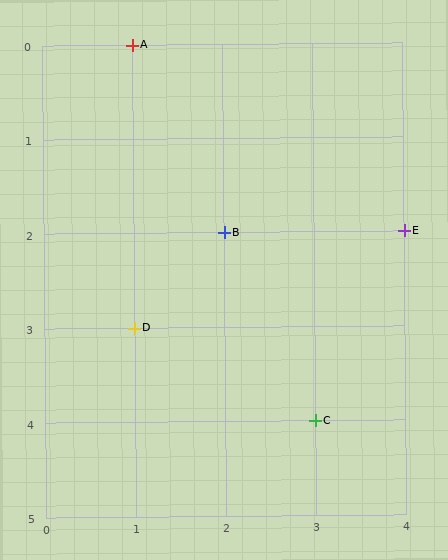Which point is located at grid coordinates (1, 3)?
Point D is at (1, 3).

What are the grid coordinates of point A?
Point A is at grid coordinates (1, 0).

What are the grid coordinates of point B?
Point B is at grid coordinates (2, 2).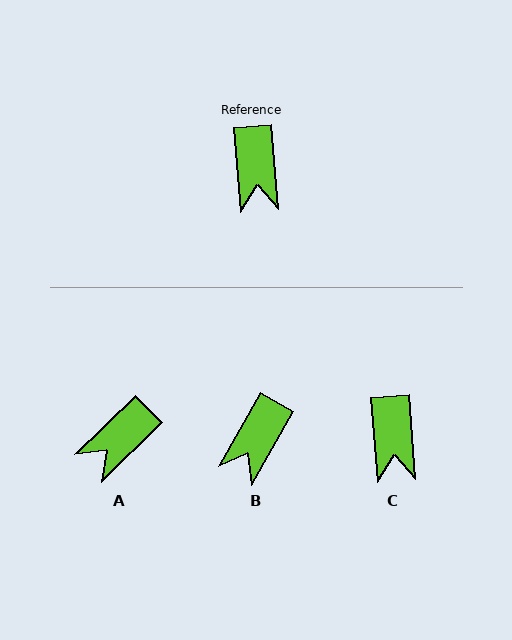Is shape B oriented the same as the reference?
No, it is off by about 34 degrees.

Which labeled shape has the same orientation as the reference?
C.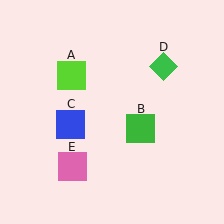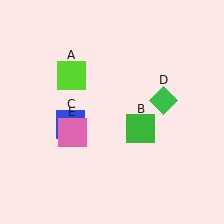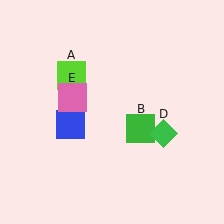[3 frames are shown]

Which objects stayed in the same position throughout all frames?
Lime square (object A) and green square (object B) and blue square (object C) remained stationary.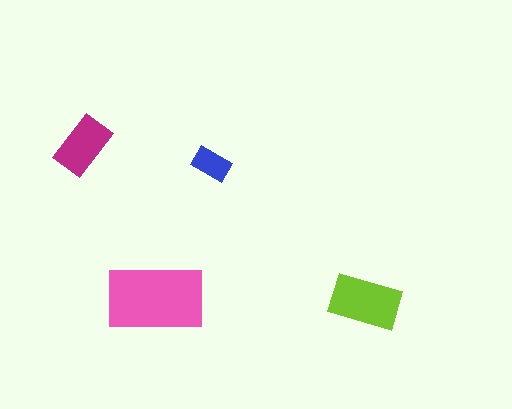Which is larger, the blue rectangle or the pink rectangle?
The pink one.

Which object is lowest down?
The lime rectangle is bottommost.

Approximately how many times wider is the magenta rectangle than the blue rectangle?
About 1.5 times wider.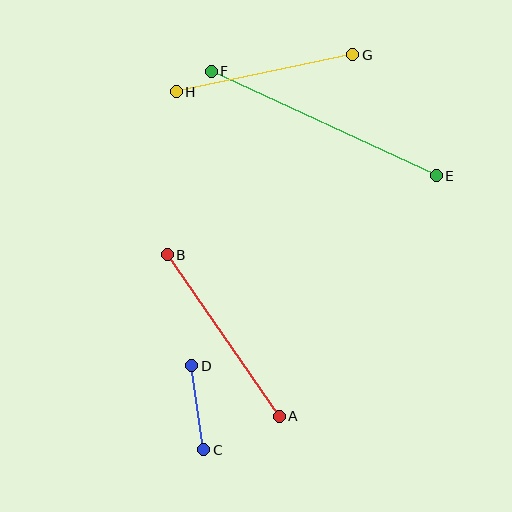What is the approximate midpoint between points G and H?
The midpoint is at approximately (264, 73) pixels.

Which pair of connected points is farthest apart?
Points E and F are farthest apart.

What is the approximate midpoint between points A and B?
The midpoint is at approximately (223, 335) pixels.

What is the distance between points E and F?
The distance is approximately 248 pixels.